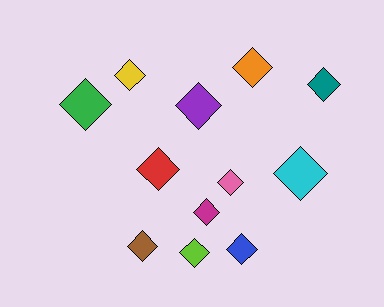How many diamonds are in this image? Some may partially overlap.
There are 12 diamonds.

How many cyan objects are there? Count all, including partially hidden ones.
There is 1 cyan object.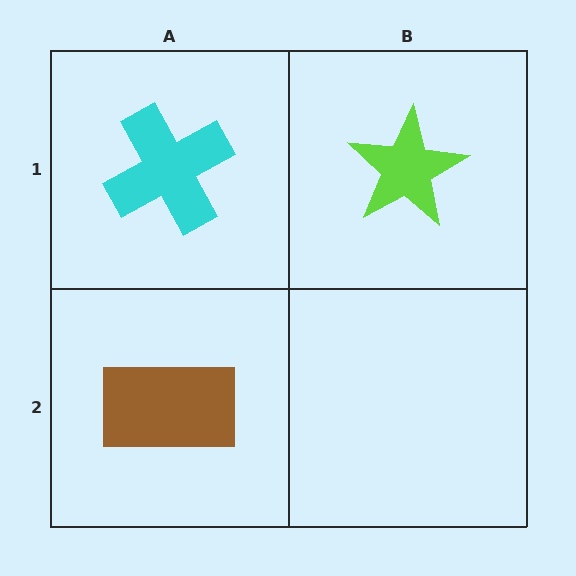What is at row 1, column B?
A lime star.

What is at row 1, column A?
A cyan cross.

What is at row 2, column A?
A brown rectangle.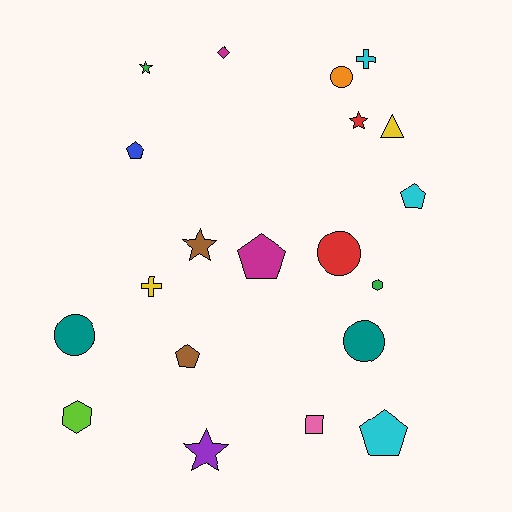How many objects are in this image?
There are 20 objects.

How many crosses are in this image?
There are 2 crosses.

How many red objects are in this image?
There are 2 red objects.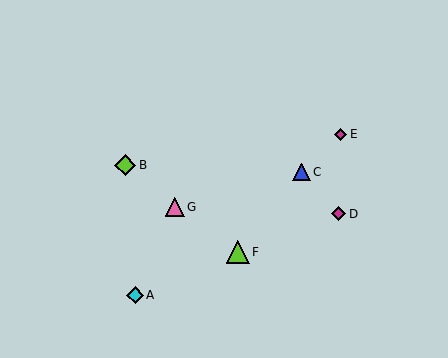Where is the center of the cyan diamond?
The center of the cyan diamond is at (135, 295).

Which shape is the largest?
The lime triangle (labeled F) is the largest.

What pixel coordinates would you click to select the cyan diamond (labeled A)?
Click at (135, 295) to select the cyan diamond A.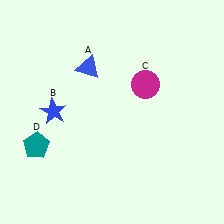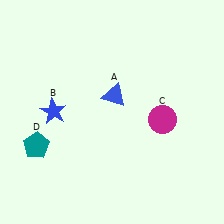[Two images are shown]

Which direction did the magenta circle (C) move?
The magenta circle (C) moved down.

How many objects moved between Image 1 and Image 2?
2 objects moved between the two images.